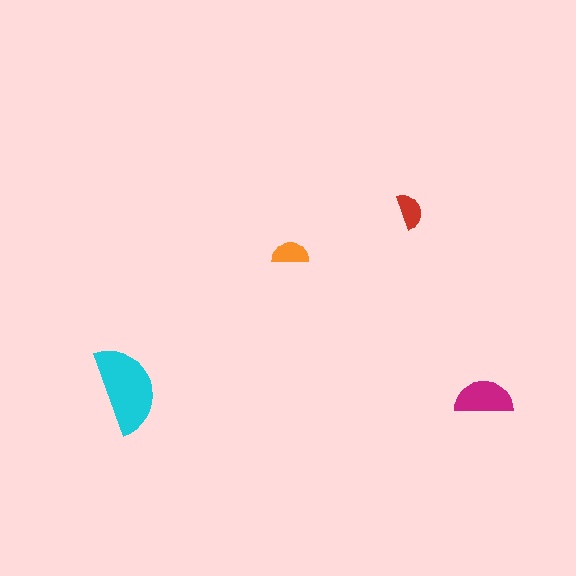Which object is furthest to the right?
The magenta semicircle is rightmost.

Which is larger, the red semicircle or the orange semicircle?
The orange one.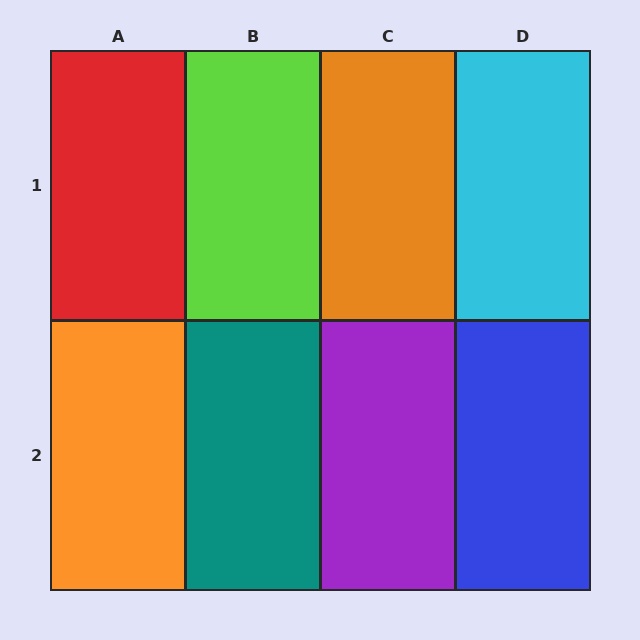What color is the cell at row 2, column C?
Purple.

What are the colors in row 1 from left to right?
Red, lime, orange, cyan.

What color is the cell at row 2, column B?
Teal.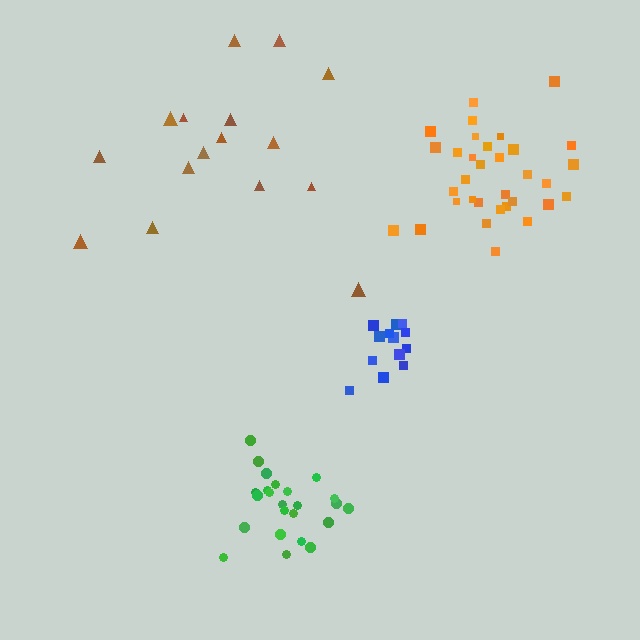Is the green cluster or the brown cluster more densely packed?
Green.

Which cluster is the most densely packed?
Blue.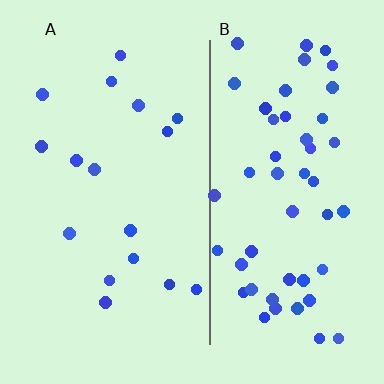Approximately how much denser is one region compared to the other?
Approximately 3.1× — region B over region A.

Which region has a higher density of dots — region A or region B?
B (the right).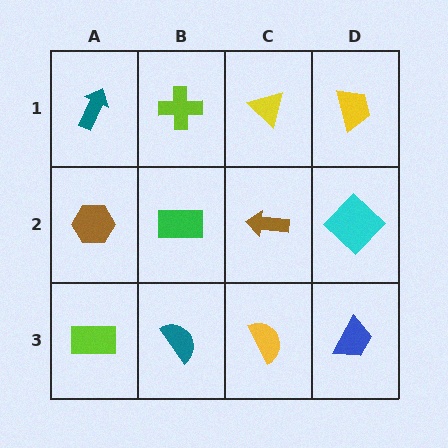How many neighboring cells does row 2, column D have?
3.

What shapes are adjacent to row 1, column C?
A brown arrow (row 2, column C), a lime cross (row 1, column B), a yellow trapezoid (row 1, column D).